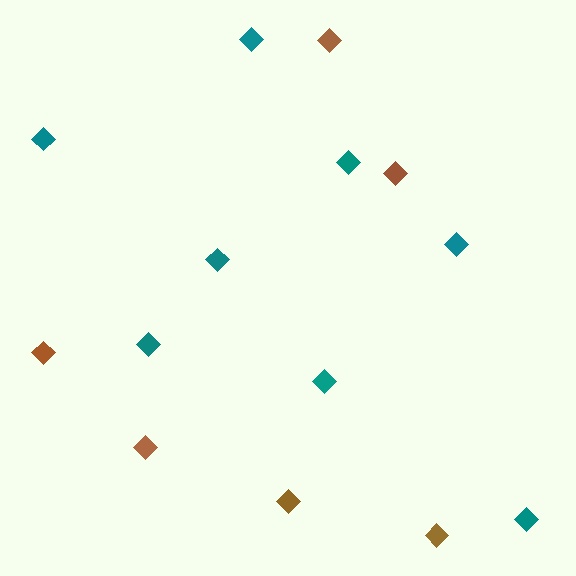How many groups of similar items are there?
There are 2 groups: one group of teal diamonds (8) and one group of brown diamonds (6).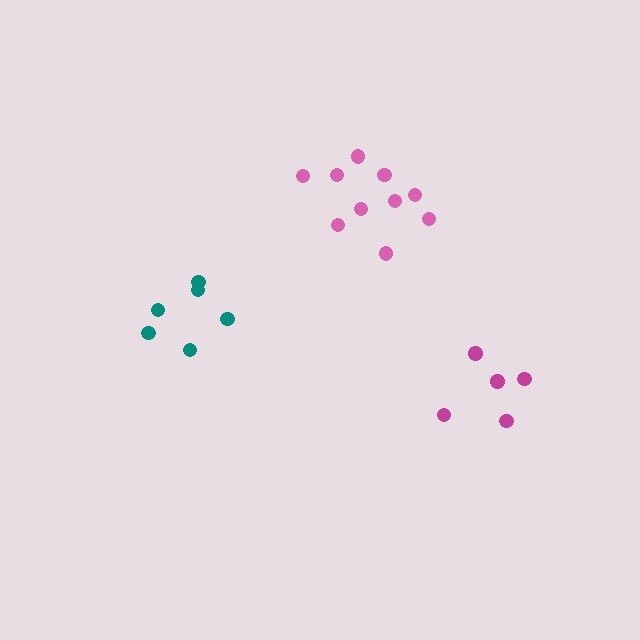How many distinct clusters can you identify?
There are 3 distinct clusters.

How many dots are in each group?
Group 1: 10 dots, Group 2: 6 dots, Group 3: 5 dots (21 total).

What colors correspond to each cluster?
The clusters are colored: pink, teal, magenta.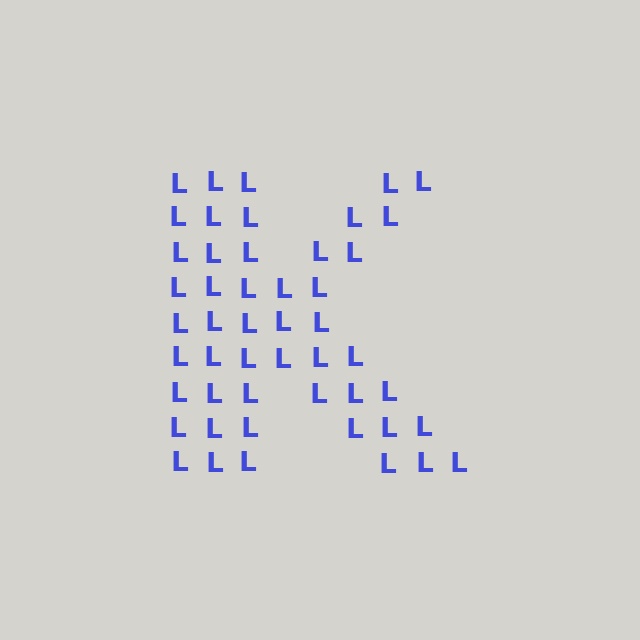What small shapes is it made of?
It is made of small letter L's.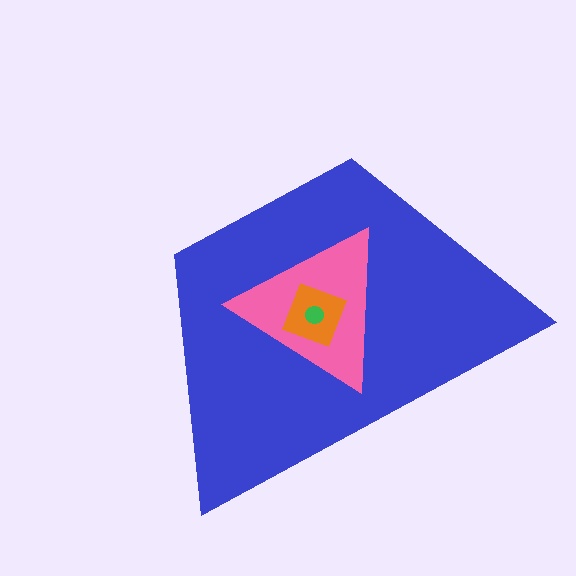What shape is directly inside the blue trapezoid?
The pink triangle.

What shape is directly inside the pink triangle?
The orange diamond.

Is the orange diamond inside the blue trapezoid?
Yes.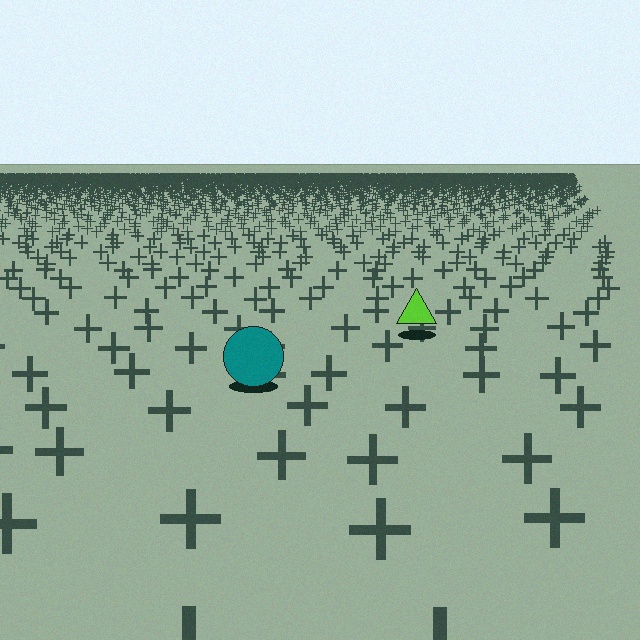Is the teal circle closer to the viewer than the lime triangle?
Yes. The teal circle is closer — you can tell from the texture gradient: the ground texture is coarser near it.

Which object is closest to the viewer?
The teal circle is closest. The texture marks near it are larger and more spread out.